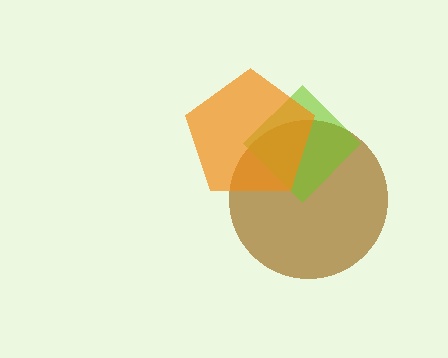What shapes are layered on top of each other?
The layered shapes are: a brown circle, a lime diamond, an orange pentagon.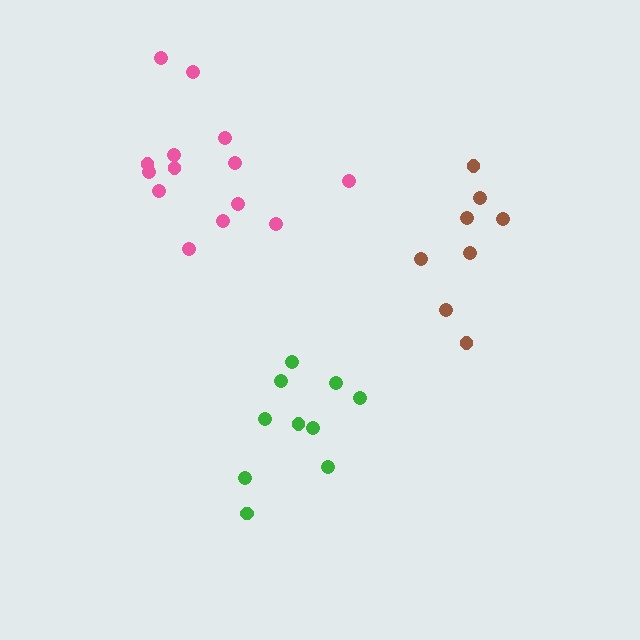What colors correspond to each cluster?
The clusters are colored: pink, green, brown.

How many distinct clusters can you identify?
There are 3 distinct clusters.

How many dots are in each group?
Group 1: 14 dots, Group 2: 10 dots, Group 3: 8 dots (32 total).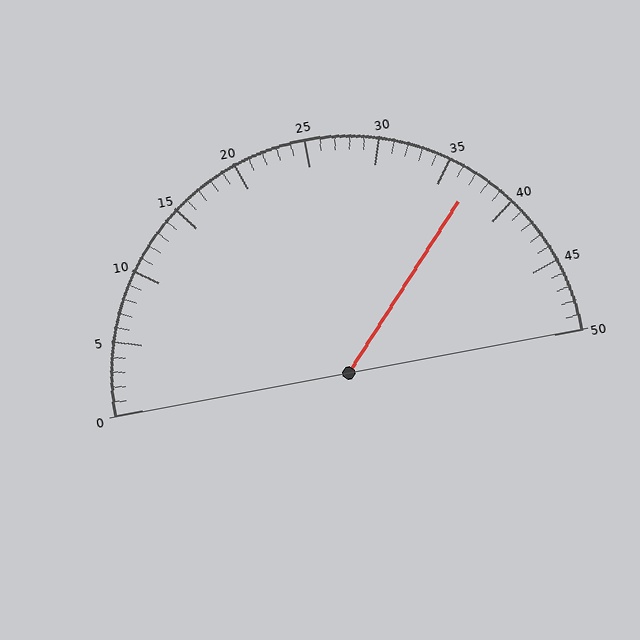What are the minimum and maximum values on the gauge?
The gauge ranges from 0 to 50.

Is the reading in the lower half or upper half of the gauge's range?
The reading is in the upper half of the range (0 to 50).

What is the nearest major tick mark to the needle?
The nearest major tick mark is 35.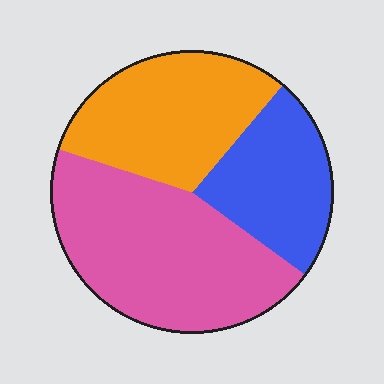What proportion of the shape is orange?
Orange takes up about one third (1/3) of the shape.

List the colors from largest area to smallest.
From largest to smallest: pink, orange, blue.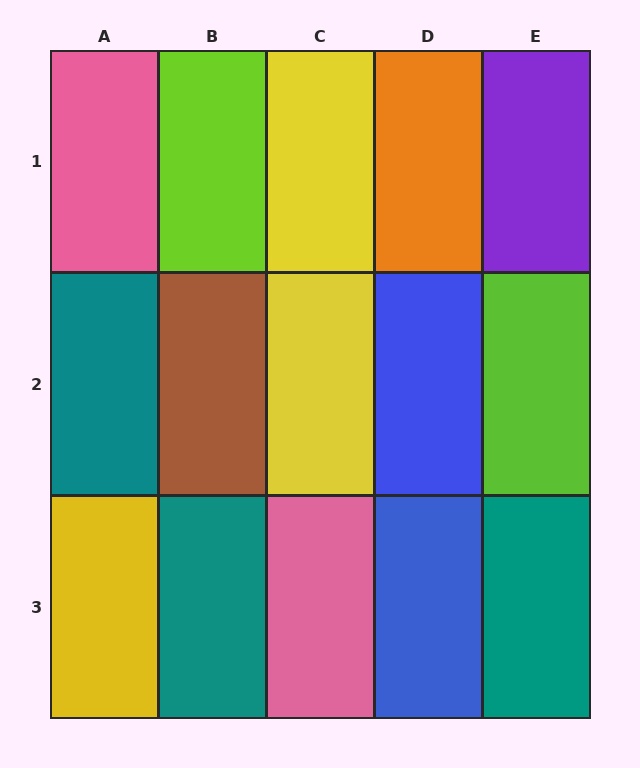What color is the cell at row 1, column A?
Pink.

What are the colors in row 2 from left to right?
Teal, brown, yellow, blue, lime.